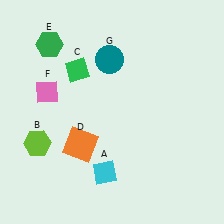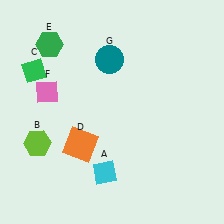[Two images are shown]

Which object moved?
The green diamond (C) moved left.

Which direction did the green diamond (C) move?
The green diamond (C) moved left.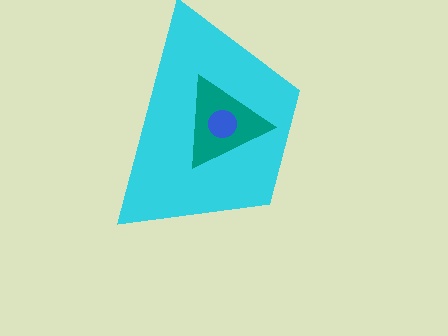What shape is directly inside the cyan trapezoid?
The teal triangle.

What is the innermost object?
The blue circle.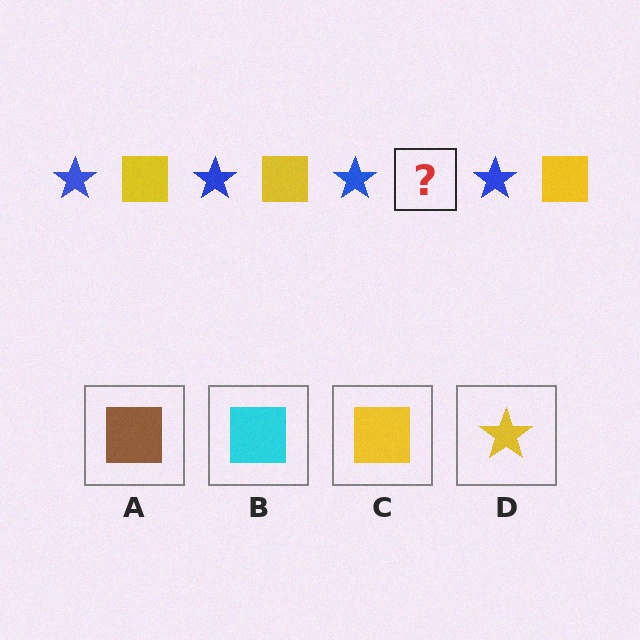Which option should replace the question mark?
Option C.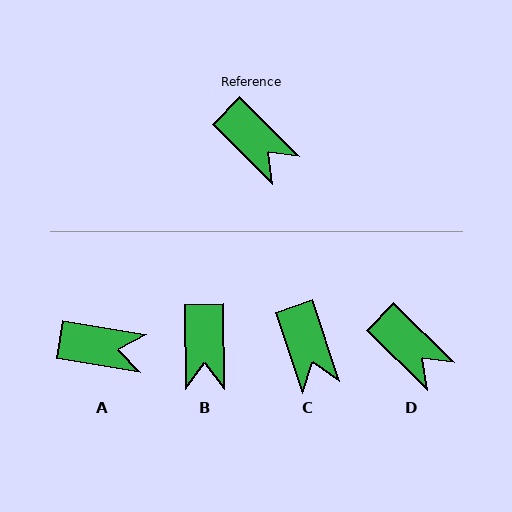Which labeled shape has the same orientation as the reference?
D.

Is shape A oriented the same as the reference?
No, it is off by about 35 degrees.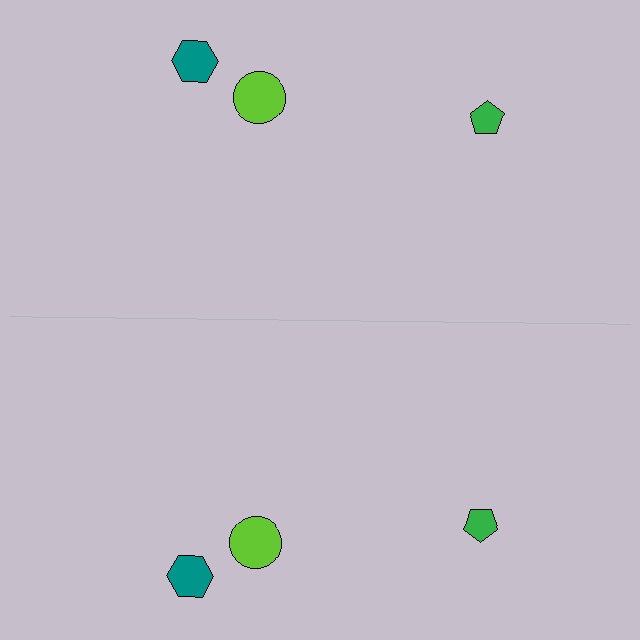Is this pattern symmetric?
Yes, this pattern has bilateral (reflection) symmetry.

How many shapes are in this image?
There are 6 shapes in this image.